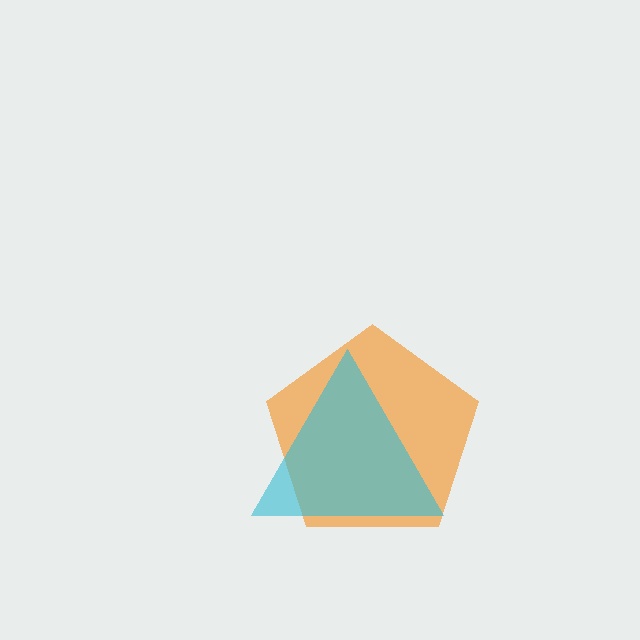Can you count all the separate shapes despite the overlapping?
Yes, there are 2 separate shapes.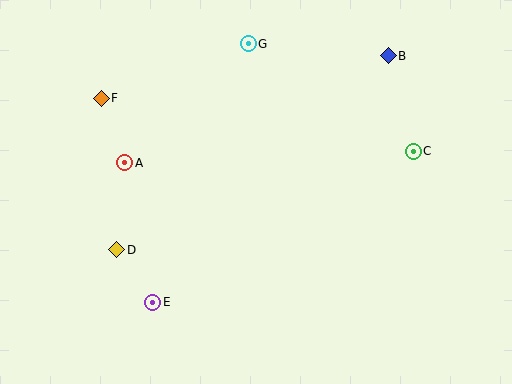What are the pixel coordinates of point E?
Point E is at (153, 302).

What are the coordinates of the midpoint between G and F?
The midpoint between G and F is at (175, 71).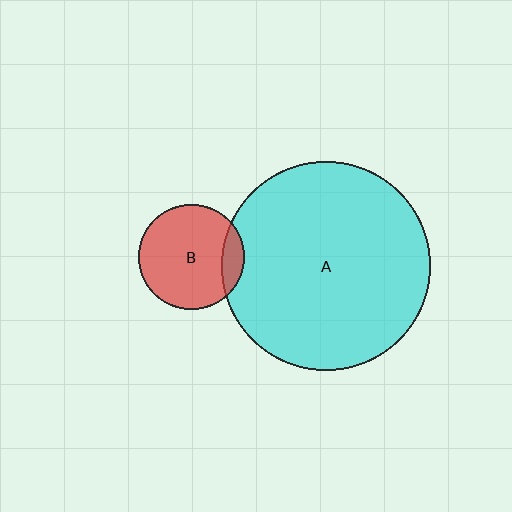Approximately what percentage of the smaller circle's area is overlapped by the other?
Approximately 15%.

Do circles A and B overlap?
Yes.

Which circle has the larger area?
Circle A (cyan).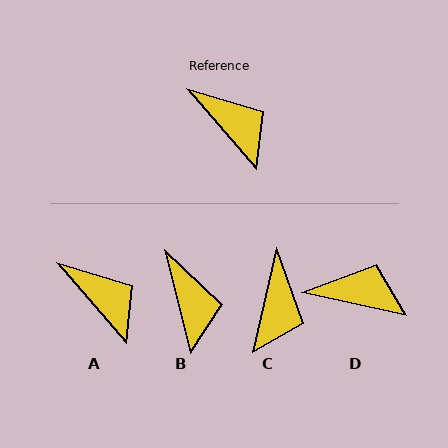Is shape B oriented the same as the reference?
No, it is off by about 26 degrees.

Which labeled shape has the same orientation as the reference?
A.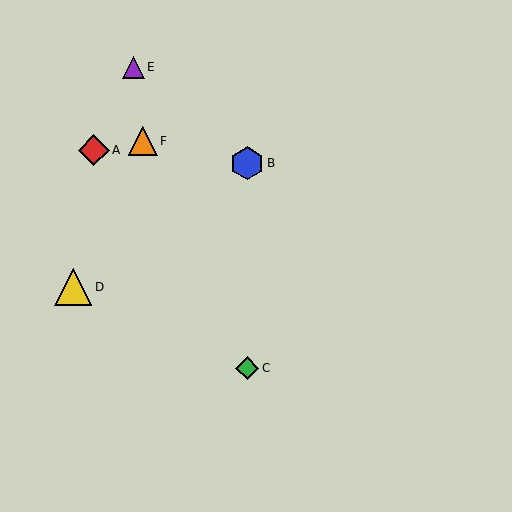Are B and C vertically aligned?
Yes, both are at x≈247.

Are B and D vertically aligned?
No, B is at x≈247 and D is at x≈73.